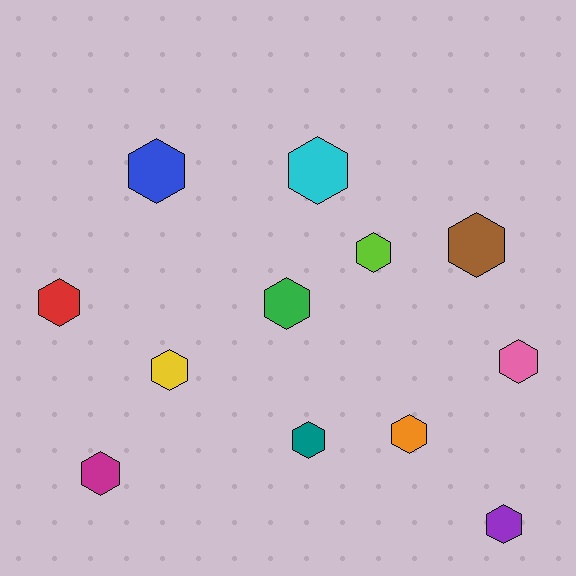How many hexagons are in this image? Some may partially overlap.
There are 12 hexagons.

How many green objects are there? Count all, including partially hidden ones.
There is 1 green object.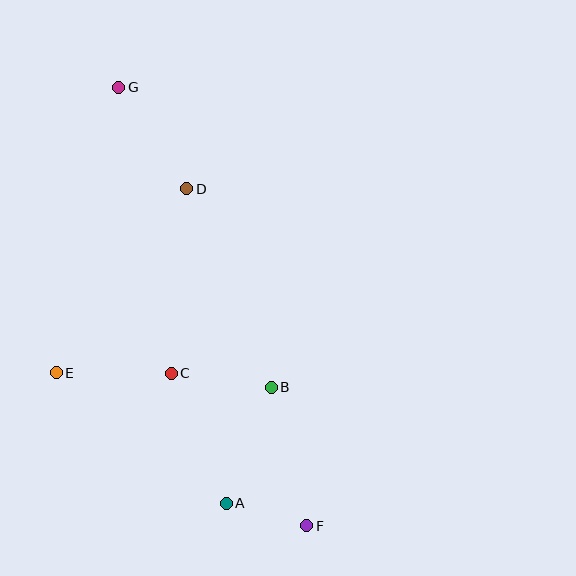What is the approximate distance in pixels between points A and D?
The distance between A and D is approximately 317 pixels.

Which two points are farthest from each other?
Points F and G are farthest from each other.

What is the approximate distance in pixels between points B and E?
The distance between B and E is approximately 216 pixels.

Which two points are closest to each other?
Points A and F are closest to each other.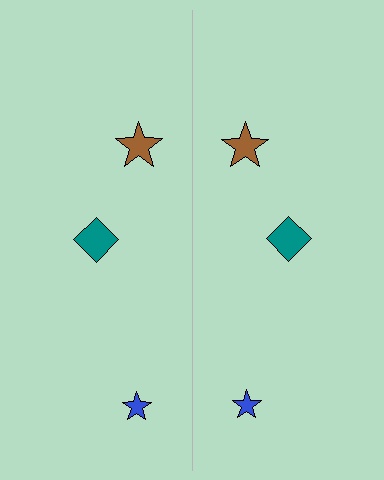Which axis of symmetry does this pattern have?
The pattern has a vertical axis of symmetry running through the center of the image.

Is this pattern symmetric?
Yes, this pattern has bilateral (reflection) symmetry.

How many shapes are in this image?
There are 6 shapes in this image.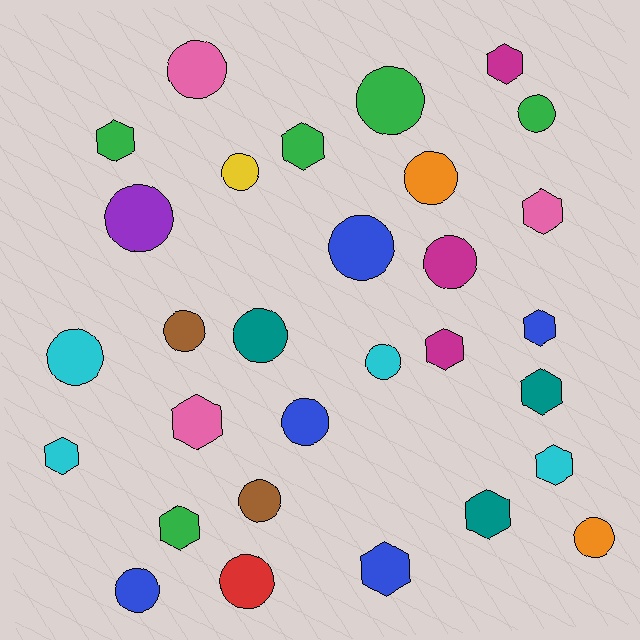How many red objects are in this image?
There is 1 red object.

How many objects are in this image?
There are 30 objects.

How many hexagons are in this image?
There are 13 hexagons.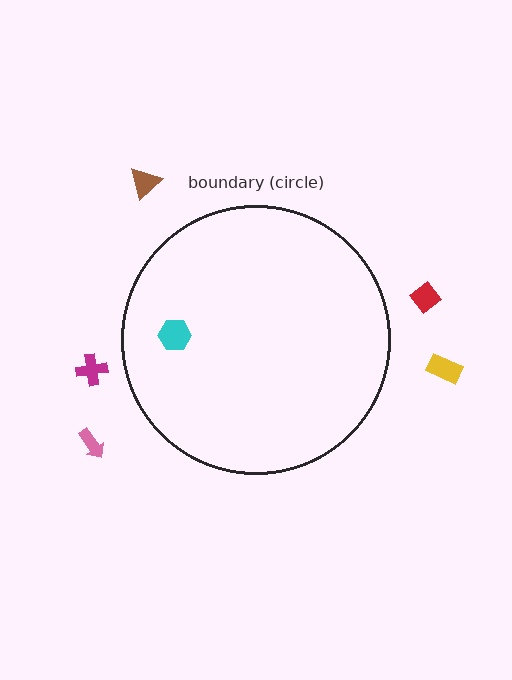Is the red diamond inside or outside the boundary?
Outside.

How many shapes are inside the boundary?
1 inside, 5 outside.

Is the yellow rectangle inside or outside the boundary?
Outside.